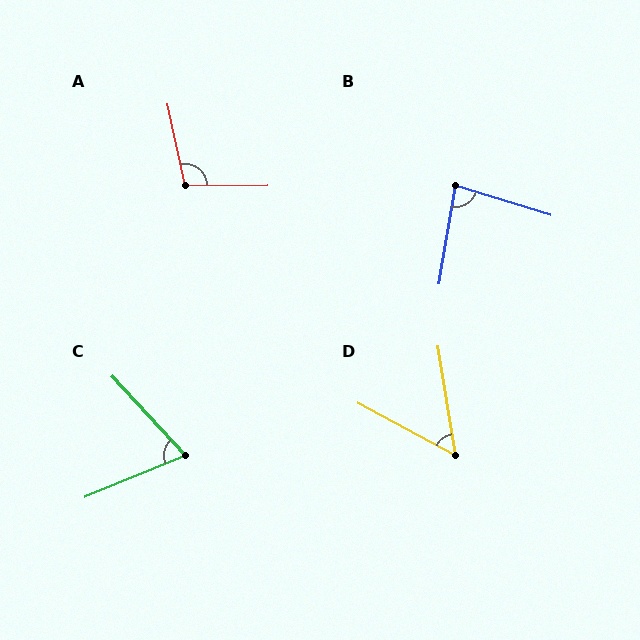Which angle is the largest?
A, at approximately 102 degrees.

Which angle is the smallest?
D, at approximately 53 degrees.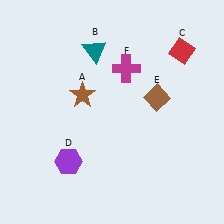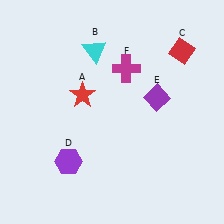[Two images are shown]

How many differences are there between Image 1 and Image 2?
There are 3 differences between the two images.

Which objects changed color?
A changed from brown to red. B changed from teal to cyan. E changed from brown to purple.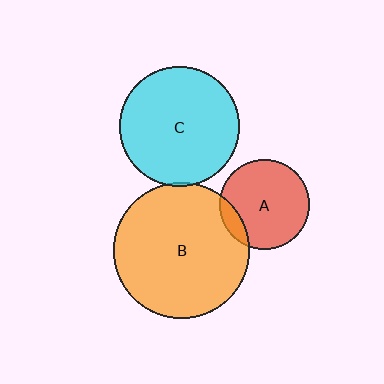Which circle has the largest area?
Circle B (orange).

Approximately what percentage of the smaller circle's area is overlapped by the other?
Approximately 10%.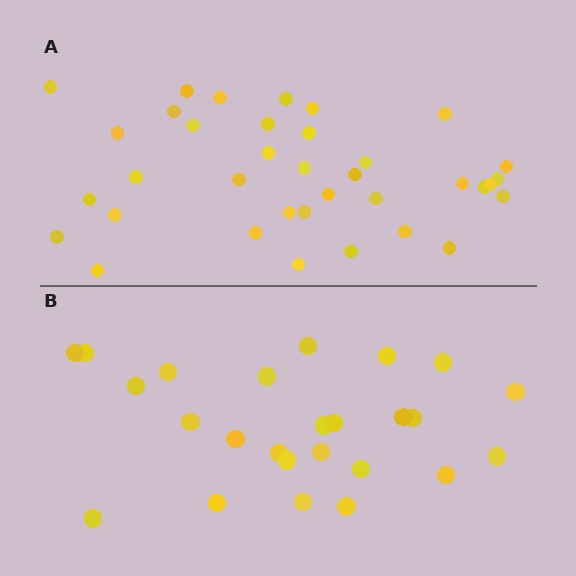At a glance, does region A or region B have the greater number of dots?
Region A (the top region) has more dots.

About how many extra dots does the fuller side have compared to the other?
Region A has roughly 12 or so more dots than region B.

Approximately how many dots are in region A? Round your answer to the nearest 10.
About 40 dots. (The exact count is 36, which rounds to 40.)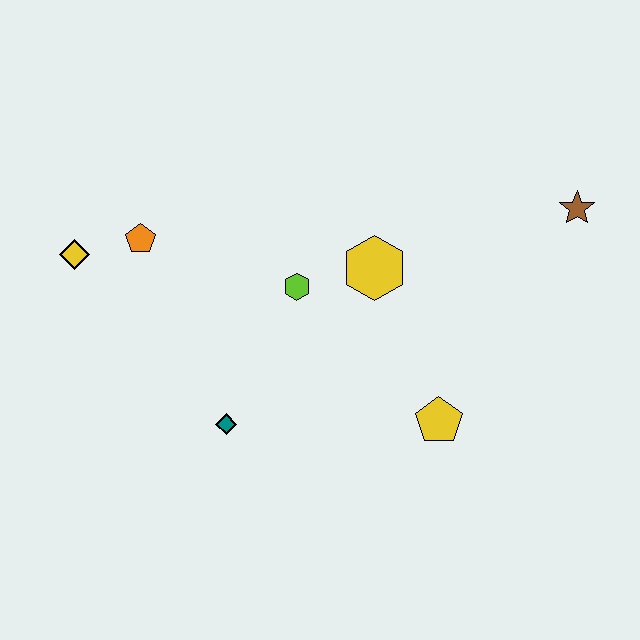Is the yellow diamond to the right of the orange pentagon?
No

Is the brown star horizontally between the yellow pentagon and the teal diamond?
No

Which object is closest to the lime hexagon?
The yellow hexagon is closest to the lime hexagon.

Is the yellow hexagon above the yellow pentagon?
Yes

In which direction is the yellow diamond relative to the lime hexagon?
The yellow diamond is to the left of the lime hexagon.